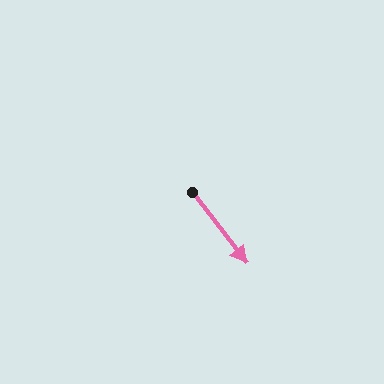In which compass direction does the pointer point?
Southeast.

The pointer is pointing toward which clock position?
Roughly 5 o'clock.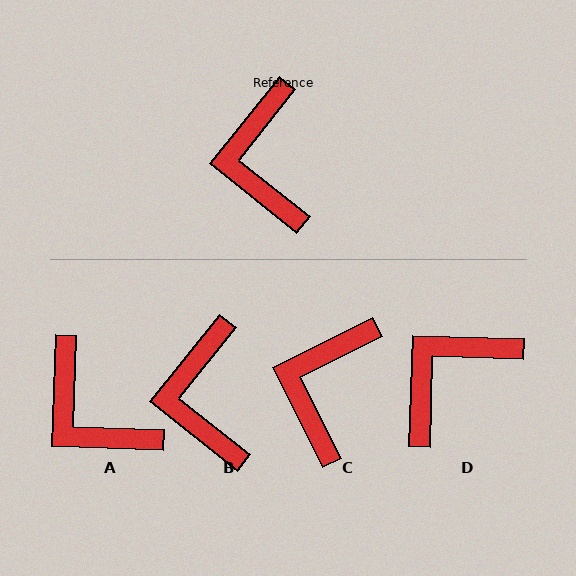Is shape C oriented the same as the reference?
No, it is off by about 25 degrees.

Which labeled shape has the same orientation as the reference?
B.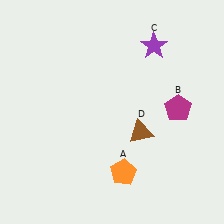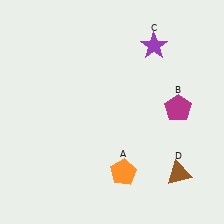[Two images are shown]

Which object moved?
The brown triangle (D) moved down.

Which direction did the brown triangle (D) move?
The brown triangle (D) moved down.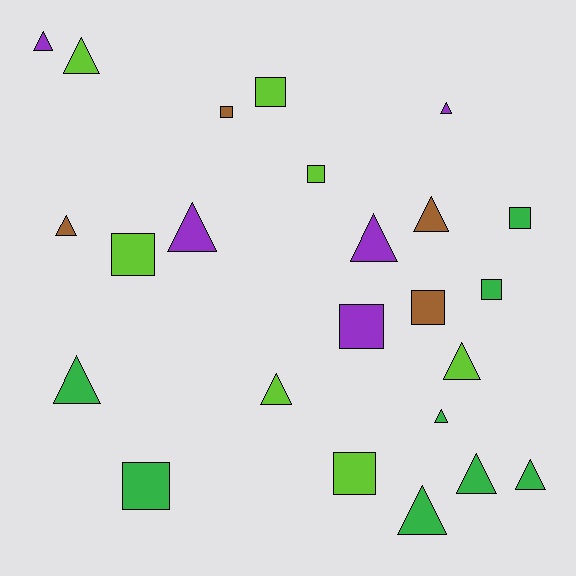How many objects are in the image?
There are 24 objects.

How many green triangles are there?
There are 5 green triangles.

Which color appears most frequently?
Green, with 8 objects.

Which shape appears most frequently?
Triangle, with 14 objects.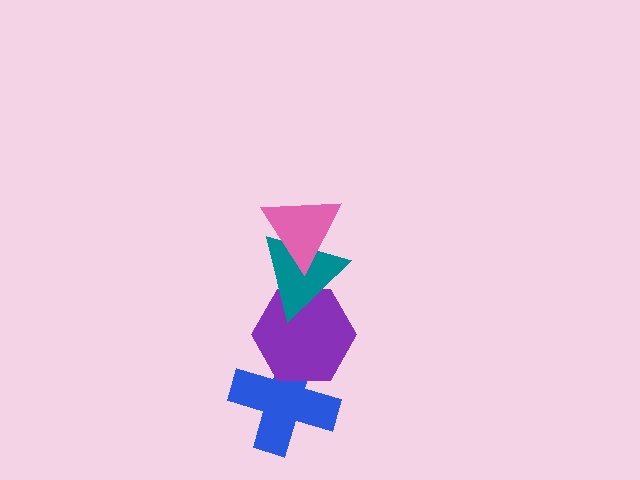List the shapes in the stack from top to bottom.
From top to bottom: the pink triangle, the teal triangle, the purple hexagon, the blue cross.